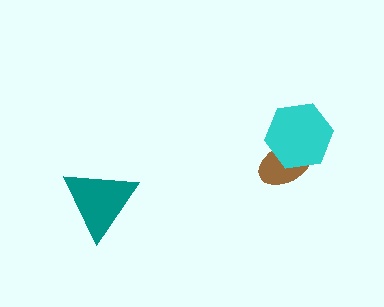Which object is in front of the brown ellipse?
The cyan hexagon is in front of the brown ellipse.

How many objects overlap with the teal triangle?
0 objects overlap with the teal triangle.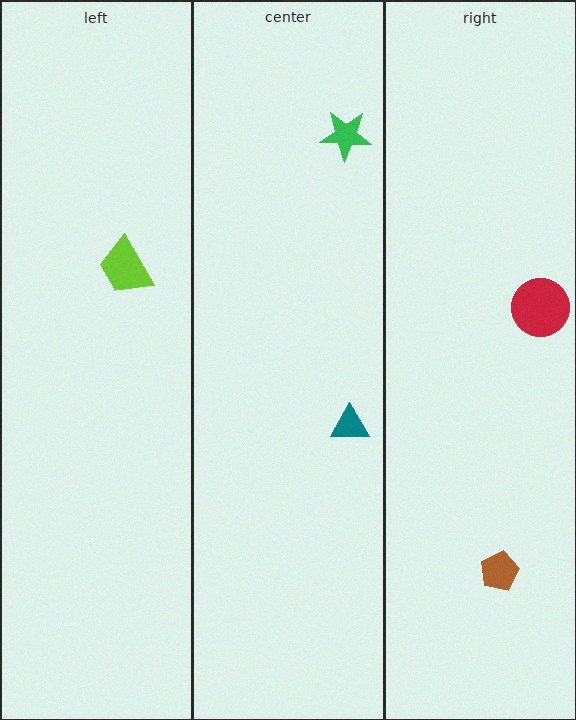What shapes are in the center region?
The green star, the teal triangle.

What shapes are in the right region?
The red circle, the brown pentagon.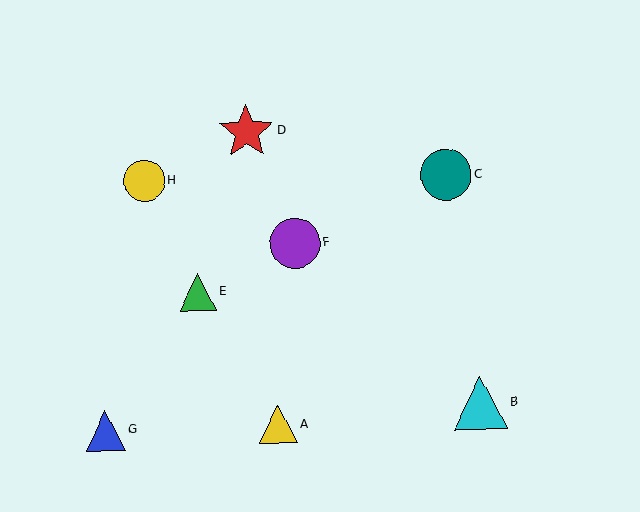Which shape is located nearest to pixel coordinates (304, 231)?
The purple circle (labeled F) at (295, 243) is nearest to that location.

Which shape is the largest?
The red star (labeled D) is the largest.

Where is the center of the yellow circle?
The center of the yellow circle is at (144, 181).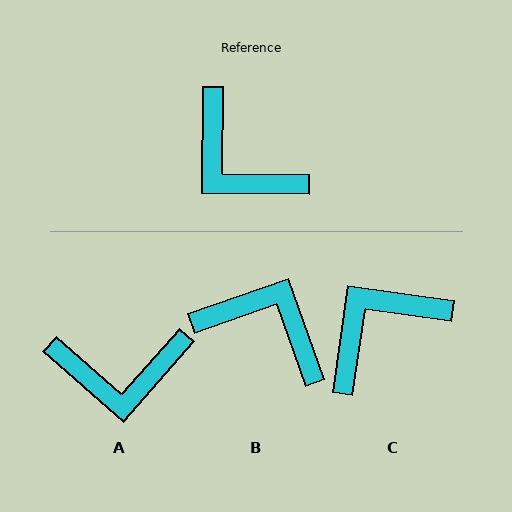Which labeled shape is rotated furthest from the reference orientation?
B, about 160 degrees away.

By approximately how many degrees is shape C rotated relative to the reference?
Approximately 97 degrees clockwise.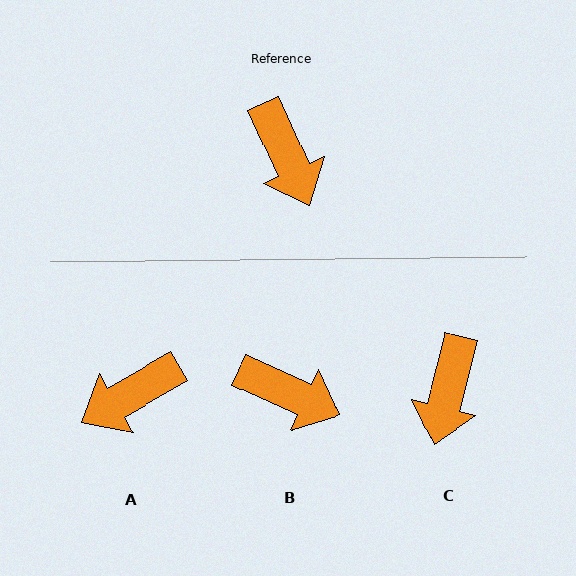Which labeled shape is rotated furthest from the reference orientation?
A, about 84 degrees away.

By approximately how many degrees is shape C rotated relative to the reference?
Approximately 39 degrees clockwise.